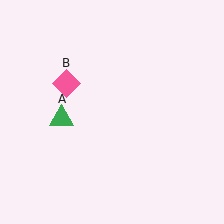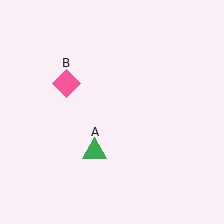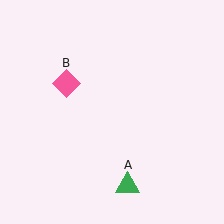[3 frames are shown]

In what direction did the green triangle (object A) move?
The green triangle (object A) moved down and to the right.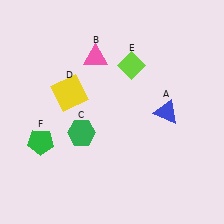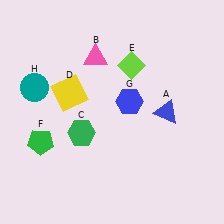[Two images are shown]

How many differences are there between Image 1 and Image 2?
There are 2 differences between the two images.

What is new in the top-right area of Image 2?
A blue hexagon (G) was added in the top-right area of Image 2.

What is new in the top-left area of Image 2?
A teal circle (H) was added in the top-left area of Image 2.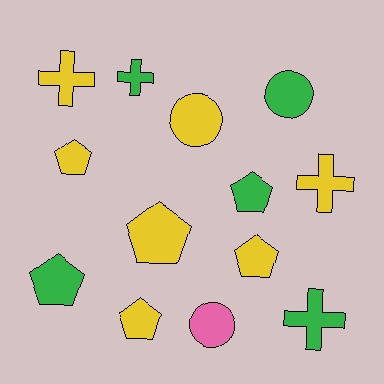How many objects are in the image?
There are 13 objects.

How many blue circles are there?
There are no blue circles.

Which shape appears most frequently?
Pentagon, with 6 objects.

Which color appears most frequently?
Yellow, with 7 objects.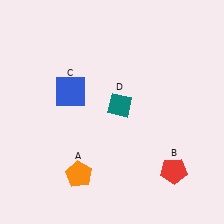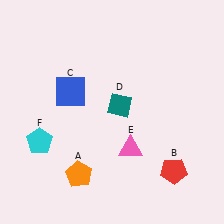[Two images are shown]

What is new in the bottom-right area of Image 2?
A pink triangle (E) was added in the bottom-right area of Image 2.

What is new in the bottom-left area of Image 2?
A cyan pentagon (F) was added in the bottom-left area of Image 2.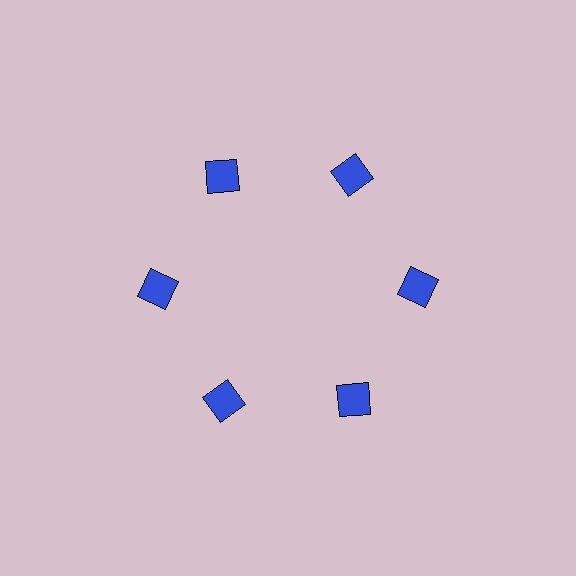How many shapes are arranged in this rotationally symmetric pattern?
There are 6 shapes, arranged in 6 groups of 1.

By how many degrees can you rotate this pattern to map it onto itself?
The pattern maps onto itself every 60 degrees of rotation.